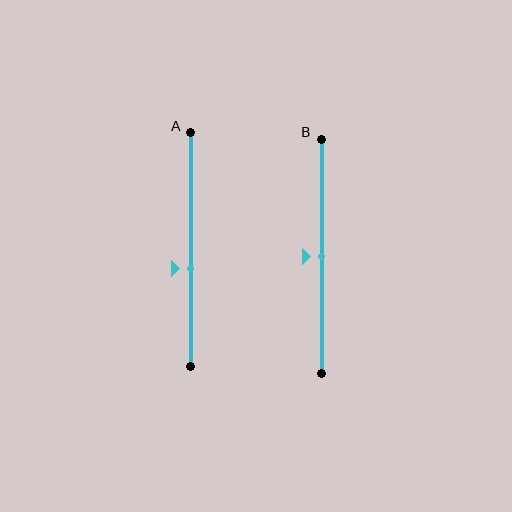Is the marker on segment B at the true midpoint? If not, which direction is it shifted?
Yes, the marker on segment B is at the true midpoint.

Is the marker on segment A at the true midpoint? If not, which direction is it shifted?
No, the marker on segment A is shifted downward by about 8% of the segment length.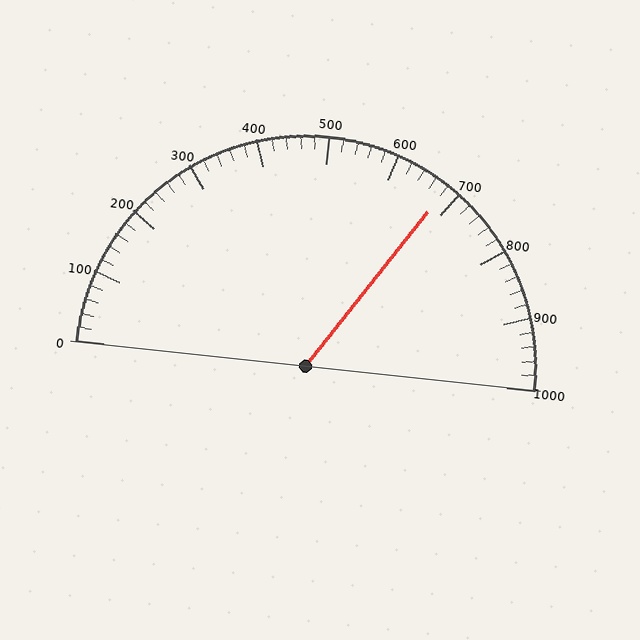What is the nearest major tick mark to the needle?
The nearest major tick mark is 700.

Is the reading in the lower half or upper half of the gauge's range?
The reading is in the upper half of the range (0 to 1000).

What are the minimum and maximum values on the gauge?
The gauge ranges from 0 to 1000.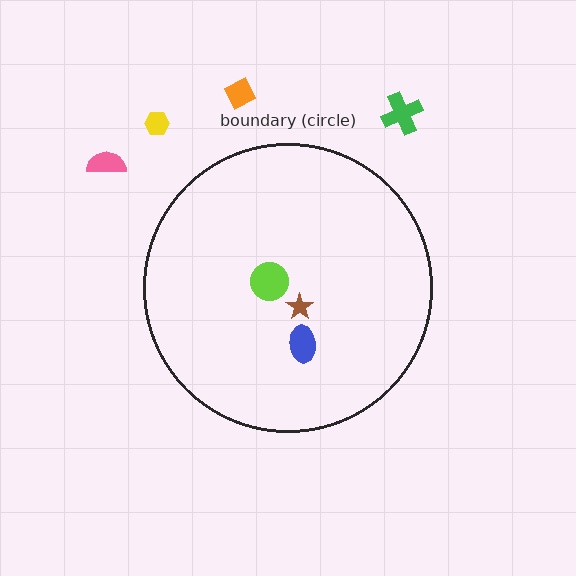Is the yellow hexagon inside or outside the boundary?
Outside.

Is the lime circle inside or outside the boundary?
Inside.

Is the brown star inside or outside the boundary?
Inside.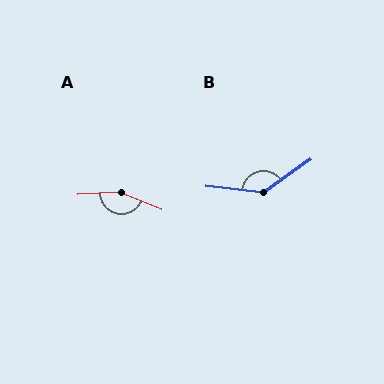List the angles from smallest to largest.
B (138°), A (155°).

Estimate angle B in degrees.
Approximately 138 degrees.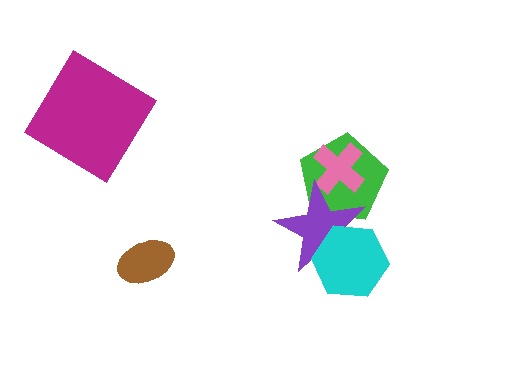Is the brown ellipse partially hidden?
No, no other shape covers it.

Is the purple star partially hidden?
Yes, it is partially covered by another shape.